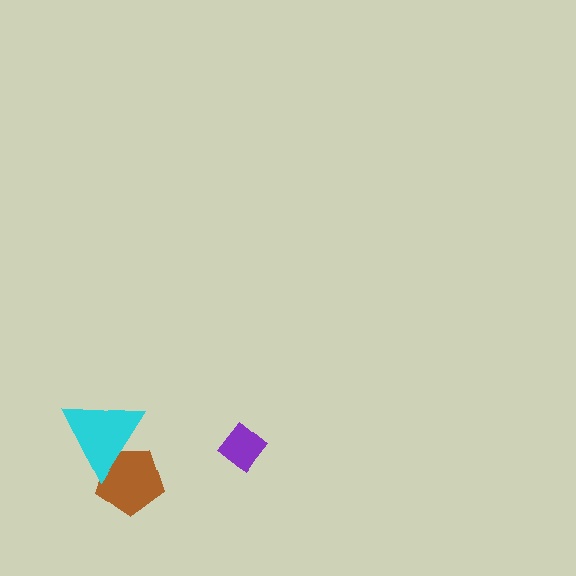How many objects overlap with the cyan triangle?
1 object overlaps with the cyan triangle.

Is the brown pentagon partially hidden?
Yes, it is partially covered by another shape.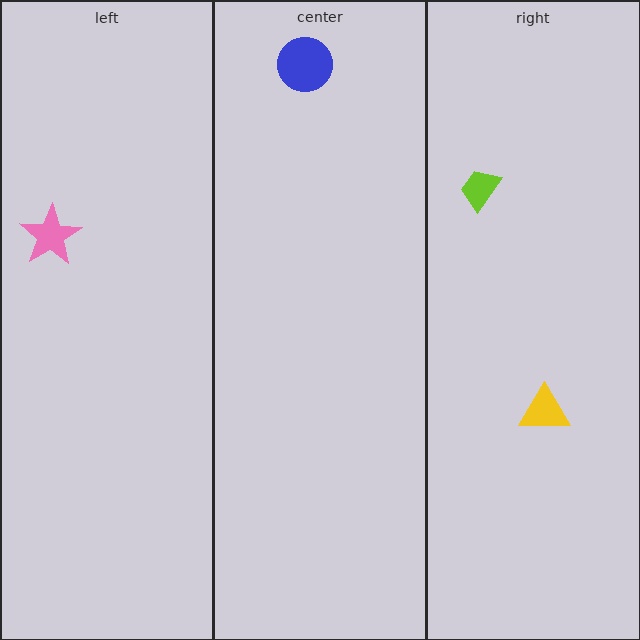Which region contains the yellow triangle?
The right region.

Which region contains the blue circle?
The center region.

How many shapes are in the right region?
2.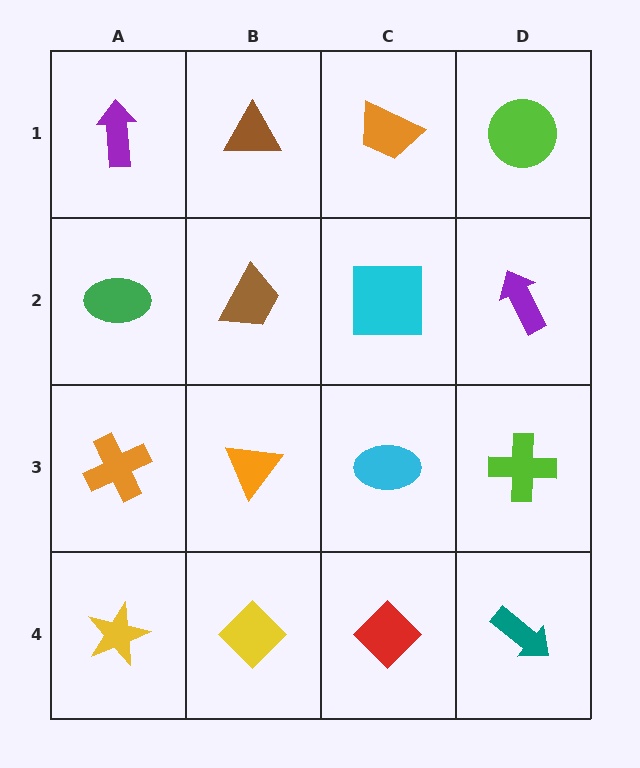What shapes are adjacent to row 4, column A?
An orange cross (row 3, column A), a yellow diamond (row 4, column B).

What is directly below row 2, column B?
An orange triangle.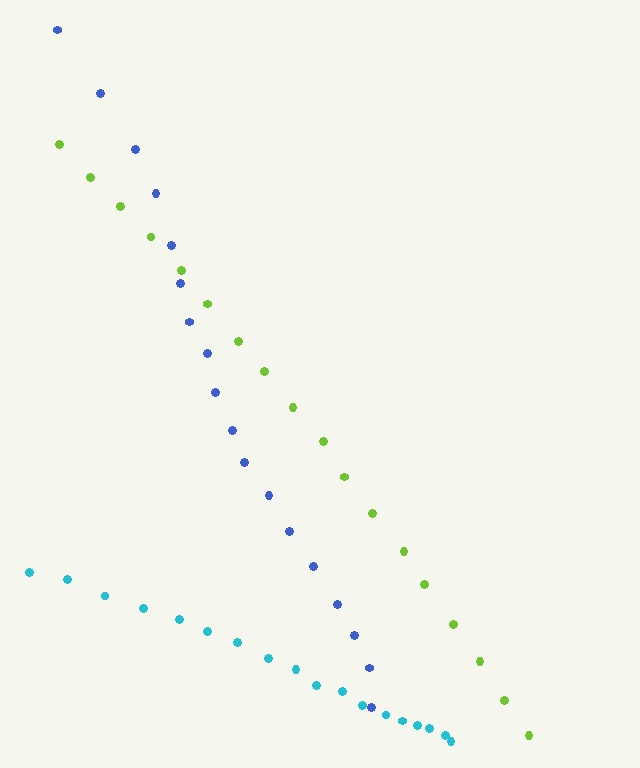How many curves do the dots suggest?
There are 3 distinct paths.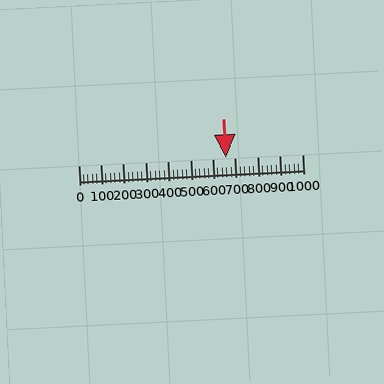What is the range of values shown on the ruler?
The ruler shows values from 0 to 1000.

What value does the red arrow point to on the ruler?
The red arrow points to approximately 660.